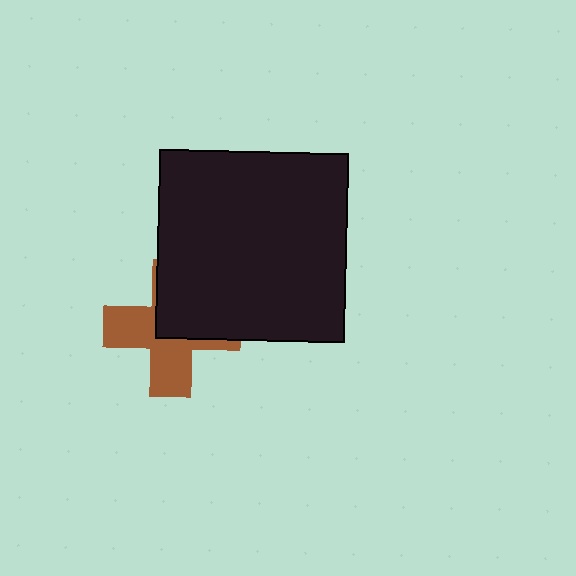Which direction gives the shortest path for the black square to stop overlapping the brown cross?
Moving toward the upper-right gives the shortest separation.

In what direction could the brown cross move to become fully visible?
The brown cross could move toward the lower-left. That would shift it out from behind the black square entirely.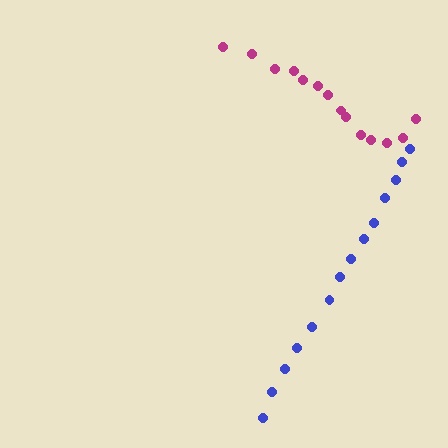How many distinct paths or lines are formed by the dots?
There are 2 distinct paths.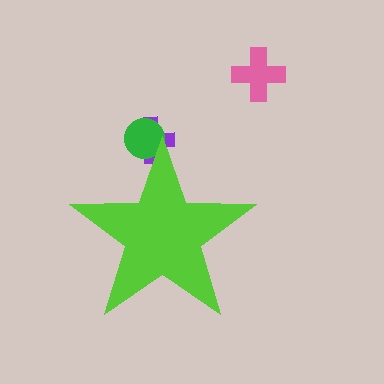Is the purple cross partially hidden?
Yes, the purple cross is partially hidden behind the lime star.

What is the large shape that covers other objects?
A lime star.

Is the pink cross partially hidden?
No, the pink cross is fully visible.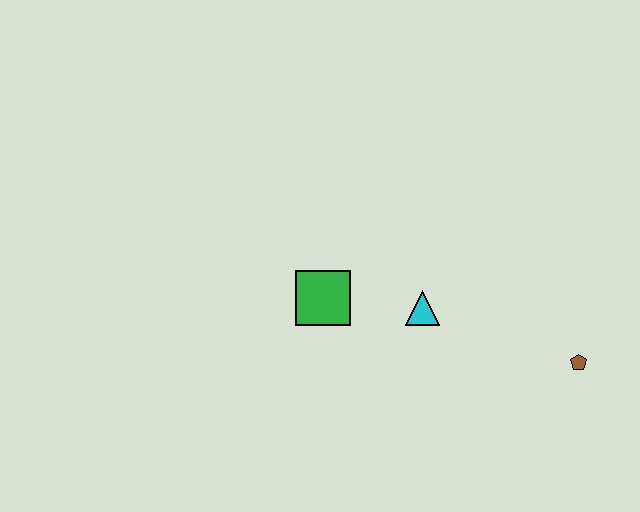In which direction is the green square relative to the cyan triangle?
The green square is to the left of the cyan triangle.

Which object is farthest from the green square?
The brown pentagon is farthest from the green square.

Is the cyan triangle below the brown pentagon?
No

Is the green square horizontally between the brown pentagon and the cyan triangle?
No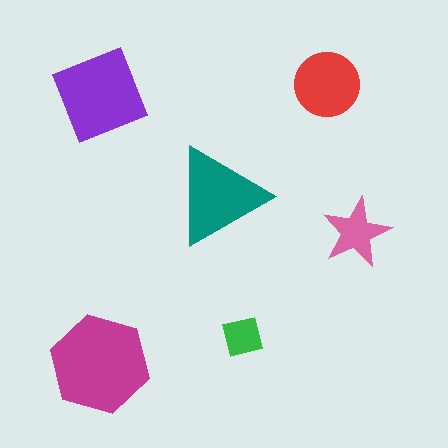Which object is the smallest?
The green square.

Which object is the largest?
The magenta hexagon.